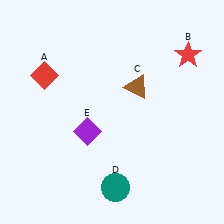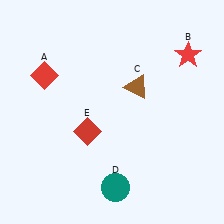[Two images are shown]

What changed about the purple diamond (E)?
In Image 1, E is purple. In Image 2, it changed to red.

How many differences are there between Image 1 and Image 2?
There is 1 difference between the two images.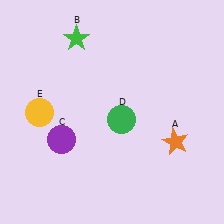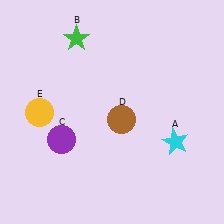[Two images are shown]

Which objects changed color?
A changed from orange to cyan. D changed from green to brown.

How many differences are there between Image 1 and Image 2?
There are 2 differences between the two images.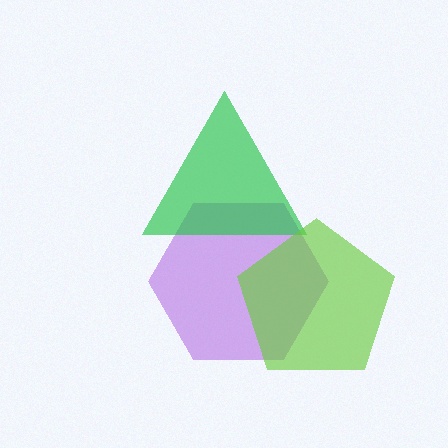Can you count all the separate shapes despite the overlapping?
Yes, there are 3 separate shapes.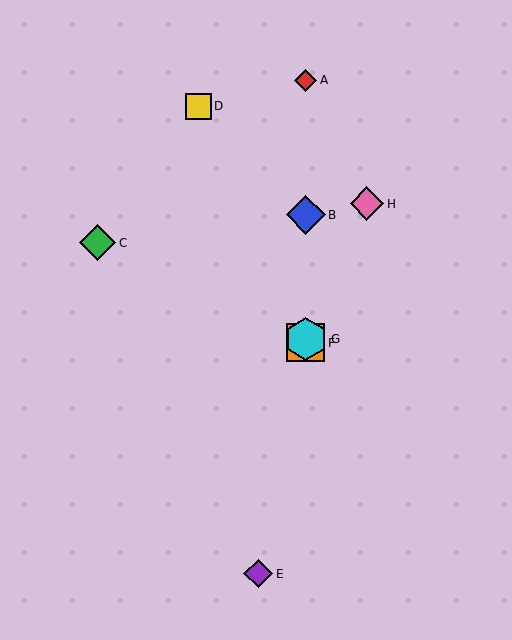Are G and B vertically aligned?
Yes, both are at x≈306.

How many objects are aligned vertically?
4 objects (A, B, F, G) are aligned vertically.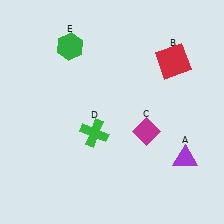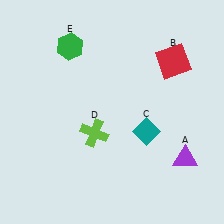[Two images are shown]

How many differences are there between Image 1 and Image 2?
There are 2 differences between the two images.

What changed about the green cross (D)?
In Image 1, D is green. In Image 2, it changed to lime.